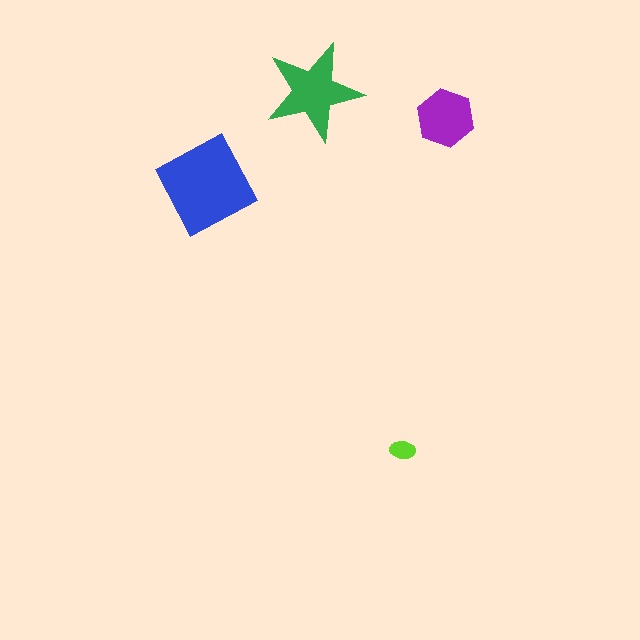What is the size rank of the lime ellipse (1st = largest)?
4th.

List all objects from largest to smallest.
The blue square, the green star, the purple hexagon, the lime ellipse.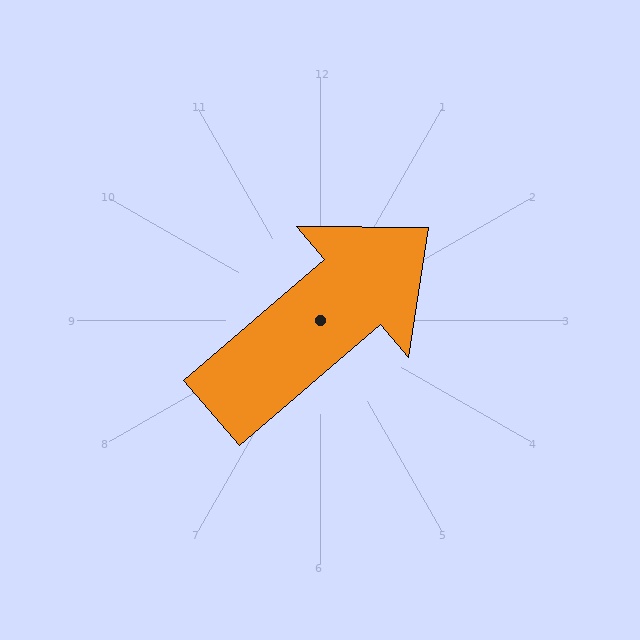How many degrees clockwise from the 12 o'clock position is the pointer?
Approximately 49 degrees.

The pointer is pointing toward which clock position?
Roughly 2 o'clock.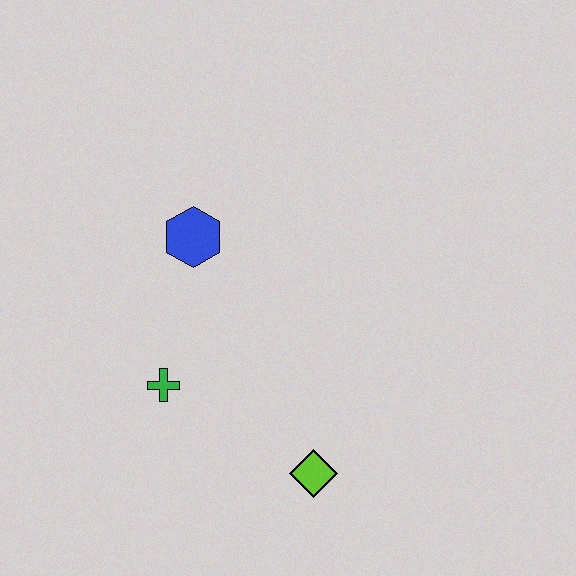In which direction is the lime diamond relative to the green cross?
The lime diamond is to the right of the green cross.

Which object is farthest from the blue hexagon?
The lime diamond is farthest from the blue hexagon.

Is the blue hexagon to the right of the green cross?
Yes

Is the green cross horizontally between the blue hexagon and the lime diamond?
No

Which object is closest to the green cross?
The blue hexagon is closest to the green cross.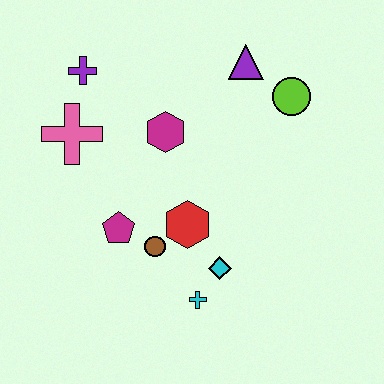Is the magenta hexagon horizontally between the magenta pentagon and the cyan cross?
Yes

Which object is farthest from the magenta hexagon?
The cyan cross is farthest from the magenta hexagon.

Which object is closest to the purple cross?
The pink cross is closest to the purple cross.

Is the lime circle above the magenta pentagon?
Yes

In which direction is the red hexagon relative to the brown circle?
The red hexagon is to the right of the brown circle.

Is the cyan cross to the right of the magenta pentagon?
Yes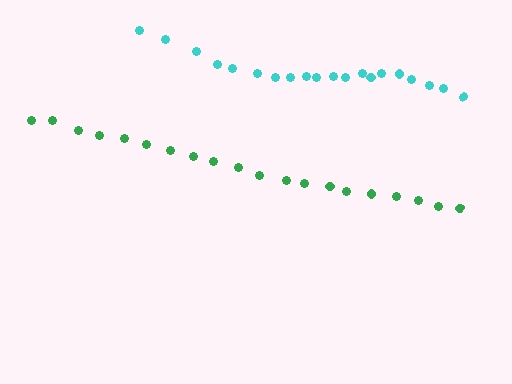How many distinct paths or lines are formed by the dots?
There are 2 distinct paths.